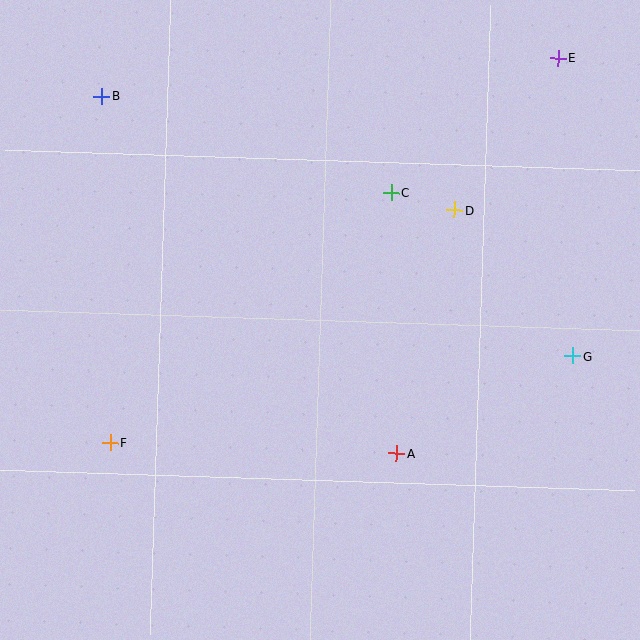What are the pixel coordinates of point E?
Point E is at (558, 58).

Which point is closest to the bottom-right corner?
Point G is closest to the bottom-right corner.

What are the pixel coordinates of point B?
Point B is at (102, 96).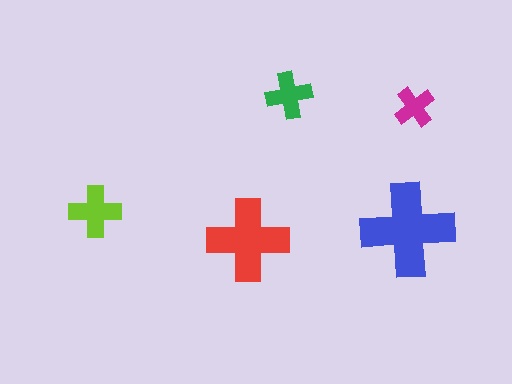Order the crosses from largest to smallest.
the blue one, the red one, the lime one, the green one, the magenta one.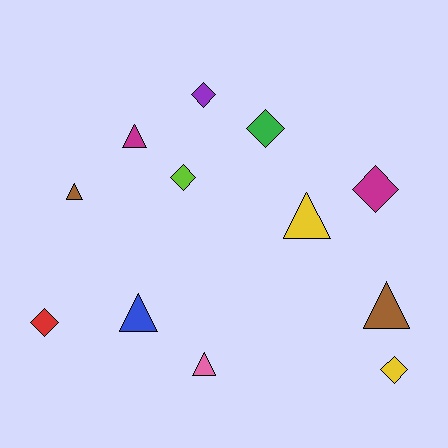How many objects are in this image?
There are 12 objects.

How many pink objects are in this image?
There is 1 pink object.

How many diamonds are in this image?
There are 6 diamonds.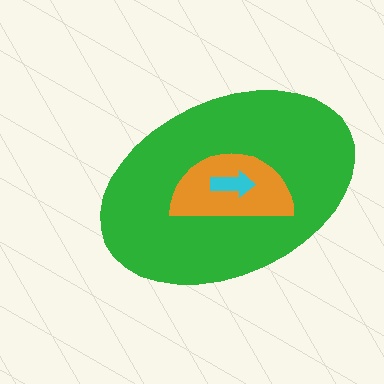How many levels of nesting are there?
3.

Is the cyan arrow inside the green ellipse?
Yes.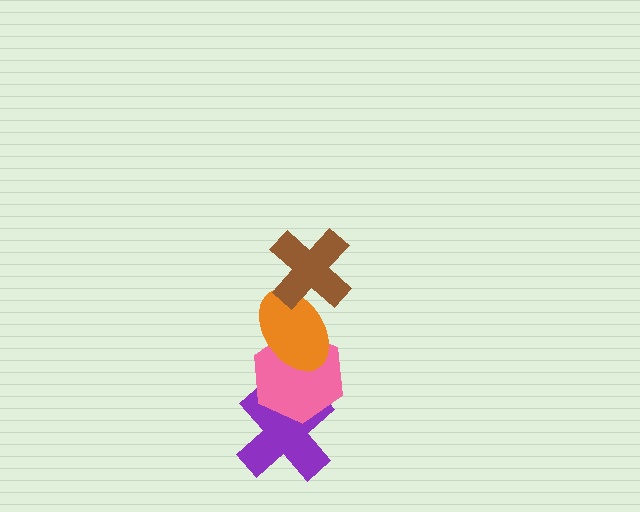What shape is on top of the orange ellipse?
The brown cross is on top of the orange ellipse.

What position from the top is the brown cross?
The brown cross is 1st from the top.